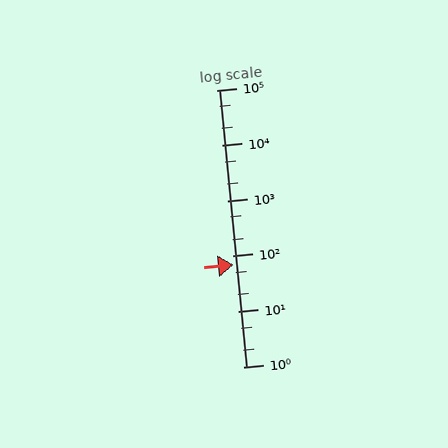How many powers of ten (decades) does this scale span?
The scale spans 5 decades, from 1 to 100000.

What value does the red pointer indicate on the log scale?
The pointer indicates approximately 69.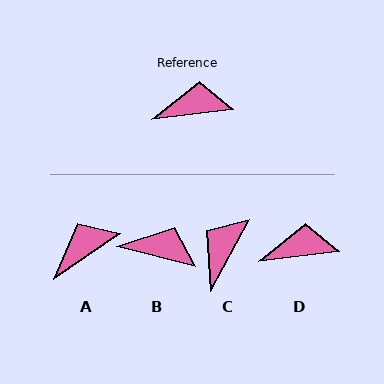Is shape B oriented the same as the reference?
No, it is off by about 21 degrees.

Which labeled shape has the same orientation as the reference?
D.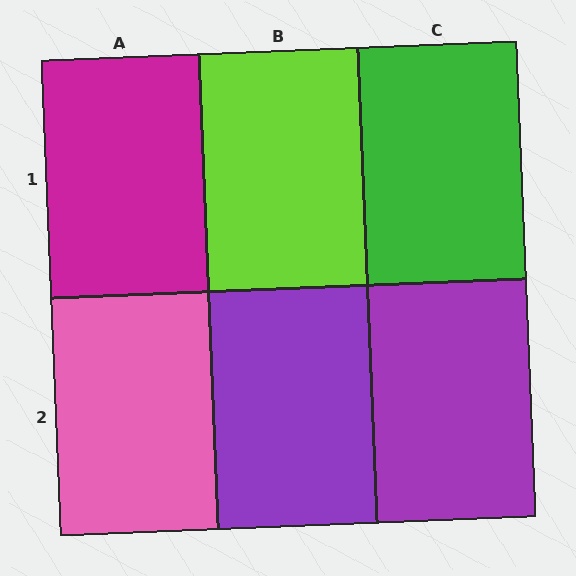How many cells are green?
1 cell is green.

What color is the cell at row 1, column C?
Green.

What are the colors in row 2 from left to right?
Pink, purple, purple.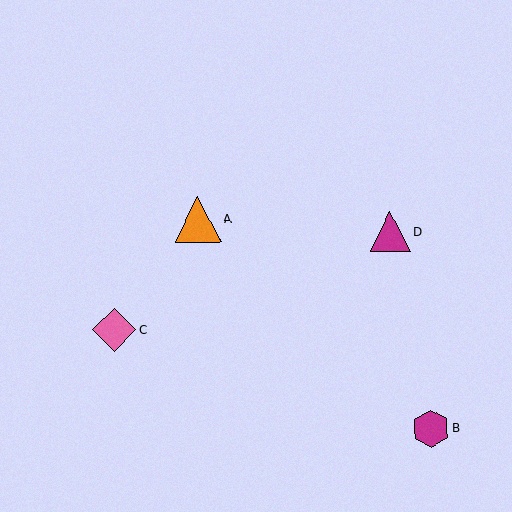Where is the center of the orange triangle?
The center of the orange triangle is at (198, 219).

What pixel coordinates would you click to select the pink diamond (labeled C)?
Click at (114, 330) to select the pink diamond C.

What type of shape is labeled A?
Shape A is an orange triangle.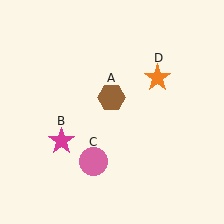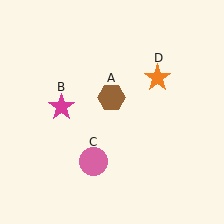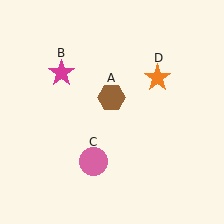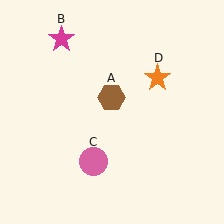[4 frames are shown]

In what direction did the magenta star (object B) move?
The magenta star (object B) moved up.